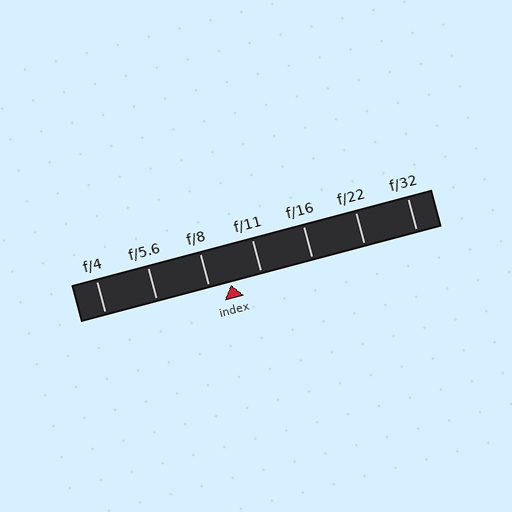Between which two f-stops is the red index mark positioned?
The index mark is between f/8 and f/11.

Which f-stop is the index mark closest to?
The index mark is closest to f/8.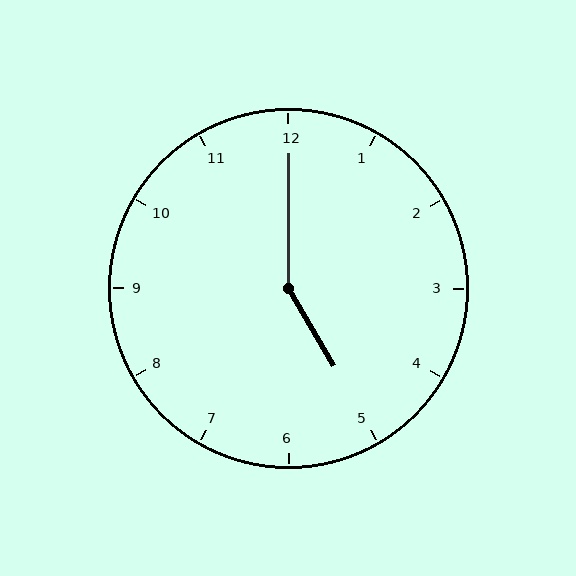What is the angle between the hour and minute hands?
Approximately 150 degrees.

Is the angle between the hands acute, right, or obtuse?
It is obtuse.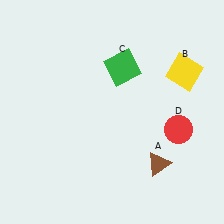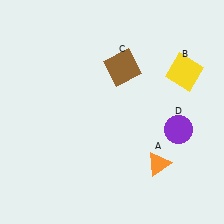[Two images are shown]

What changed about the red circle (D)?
In Image 1, D is red. In Image 2, it changed to purple.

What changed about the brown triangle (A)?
In Image 1, A is brown. In Image 2, it changed to orange.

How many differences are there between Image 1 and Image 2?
There are 3 differences between the two images.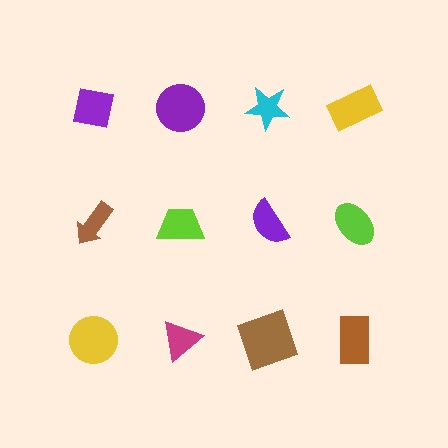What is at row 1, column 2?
A purple circle.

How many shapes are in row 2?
4 shapes.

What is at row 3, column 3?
A brown square.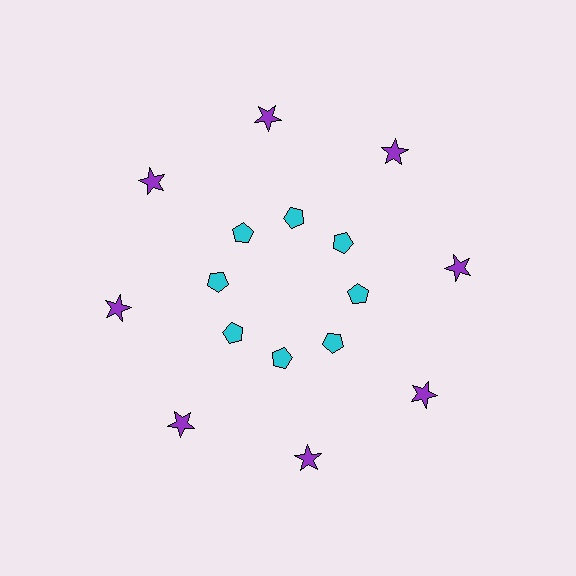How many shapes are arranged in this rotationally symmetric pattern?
There are 16 shapes, arranged in 8 groups of 2.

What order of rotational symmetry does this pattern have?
This pattern has 8-fold rotational symmetry.